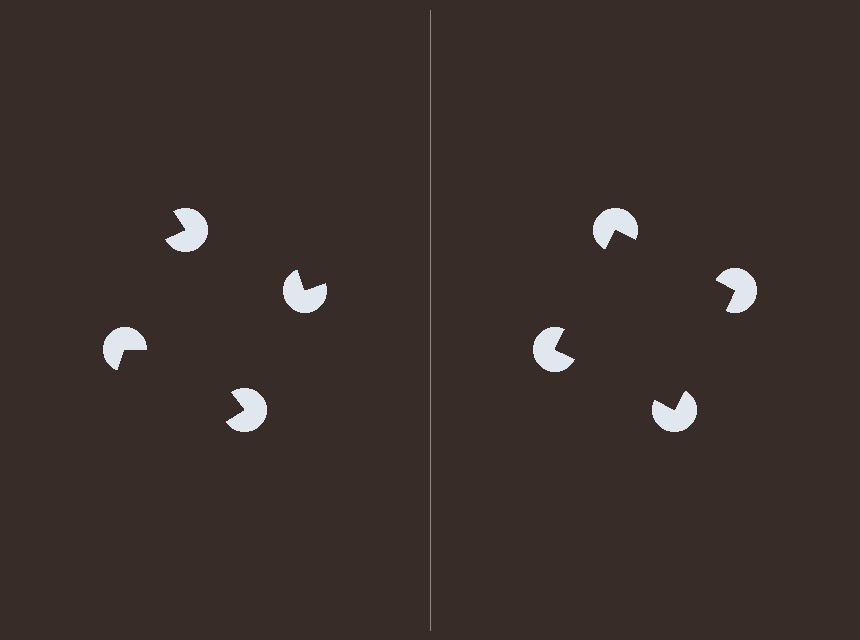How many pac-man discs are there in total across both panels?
8 — 4 on each side.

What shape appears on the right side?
An illusory square.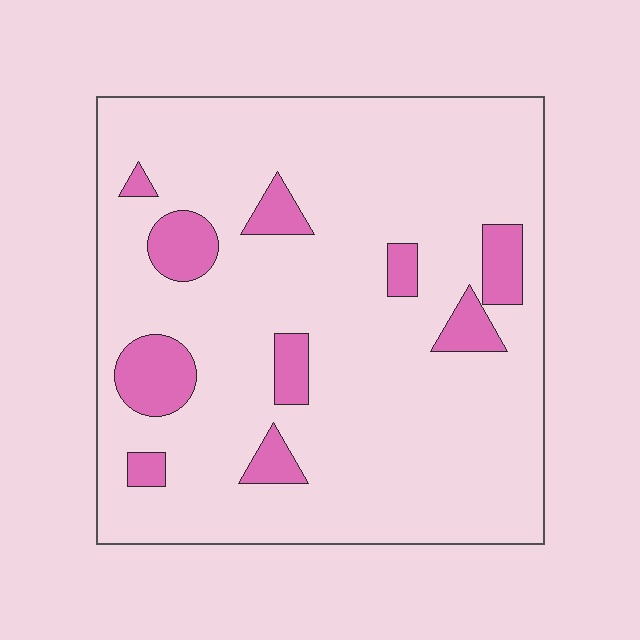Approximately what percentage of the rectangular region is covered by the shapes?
Approximately 15%.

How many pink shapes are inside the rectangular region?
10.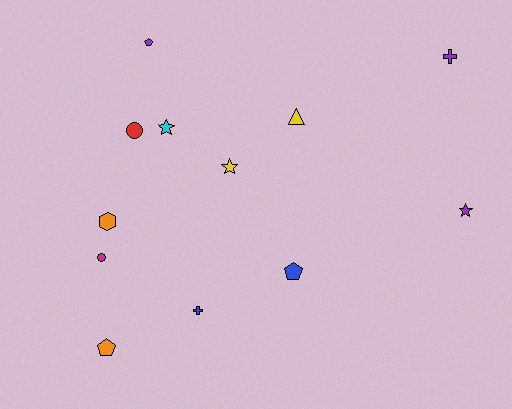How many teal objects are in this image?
There are no teal objects.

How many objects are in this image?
There are 12 objects.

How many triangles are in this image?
There is 1 triangle.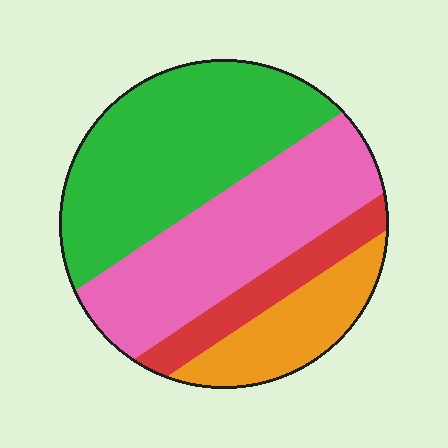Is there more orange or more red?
Orange.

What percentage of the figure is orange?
Orange covers 15% of the figure.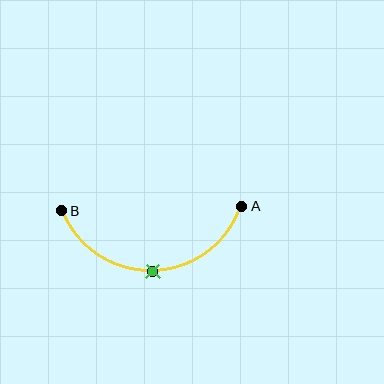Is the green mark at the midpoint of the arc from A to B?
Yes. The green mark lies on the arc at equal arc-length from both A and B — it is the arc midpoint.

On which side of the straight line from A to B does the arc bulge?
The arc bulges below the straight line connecting A and B.